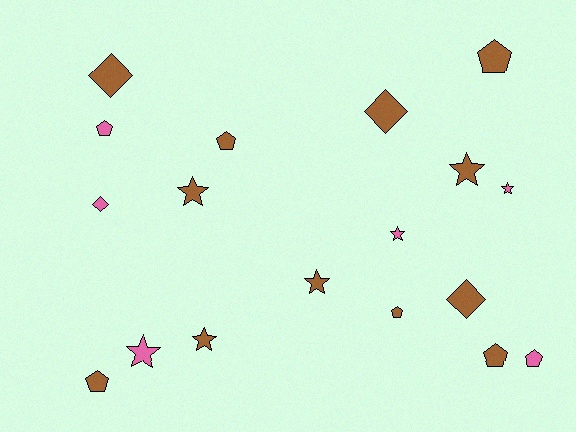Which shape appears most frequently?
Star, with 7 objects.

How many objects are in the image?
There are 18 objects.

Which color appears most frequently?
Brown, with 12 objects.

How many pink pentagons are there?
There are 2 pink pentagons.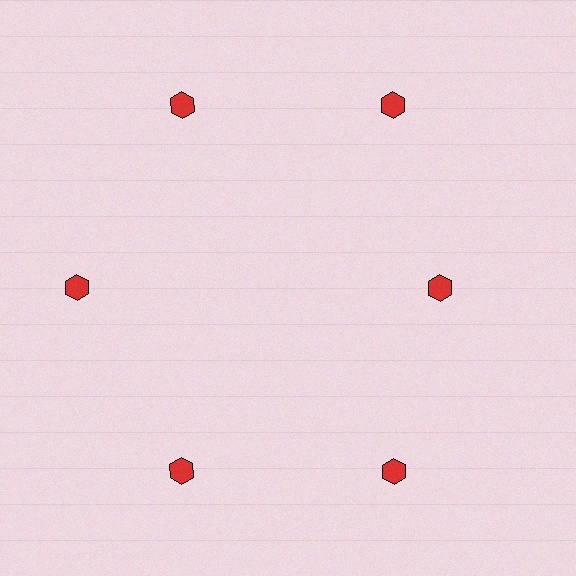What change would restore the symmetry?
The symmetry would be restored by moving it outward, back onto the ring so that all 6 hexagons sit at equal angles and equal distance from the center.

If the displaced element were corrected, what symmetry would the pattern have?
It would have 6-fold rotational symmetry — the pattern would map onto itself every 60 degrees.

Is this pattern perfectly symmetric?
No. The 6 red hexagons are arranged in a ring, but one element near the 3 o'clock position is pulled inward toward the center, breaking the 6-fold rotational symmetry.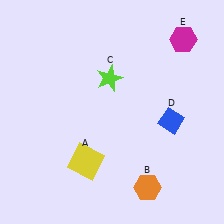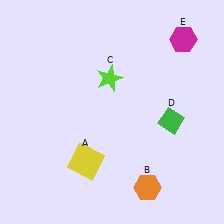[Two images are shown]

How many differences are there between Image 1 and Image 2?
There is 1 difference between the two images.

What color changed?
The diamond (D) changed from blue in Image 1 to green in Image 2.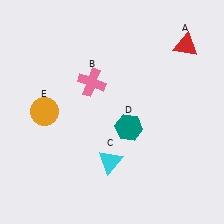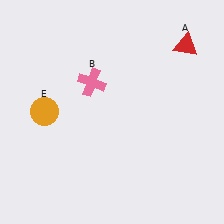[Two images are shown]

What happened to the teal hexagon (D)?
The teal hexagon (D) was removed in Image 2. It was in the bottom-right area of Image 1.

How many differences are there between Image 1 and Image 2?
There are 2 differences between the two images.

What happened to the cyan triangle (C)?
The cyan triangle (C) was removed in Image 2. It was in the bottom-left area of Image 1.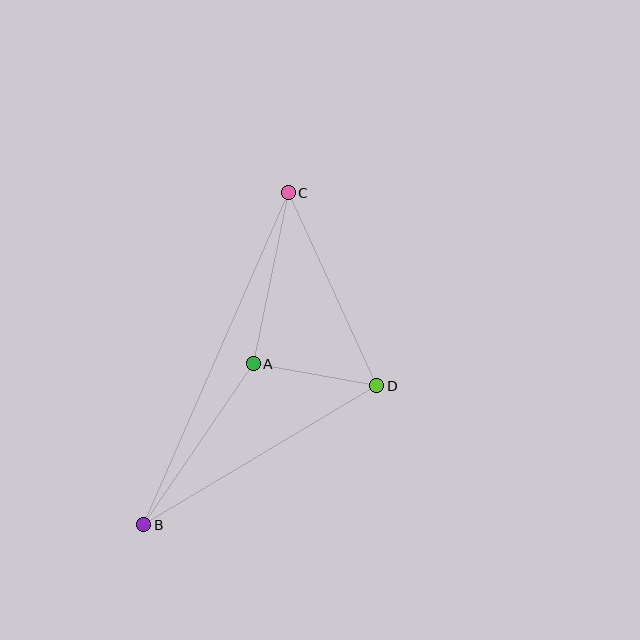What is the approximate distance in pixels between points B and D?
The distance between B and D is approximately 272 pixels.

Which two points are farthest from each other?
Points B and C are farthest from each other.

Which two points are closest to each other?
Points A and D are closest to each other.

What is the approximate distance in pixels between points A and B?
The distance between A and B is approximately 195 pixels.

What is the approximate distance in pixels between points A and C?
The distance between A and C is approximately 174 pixels.